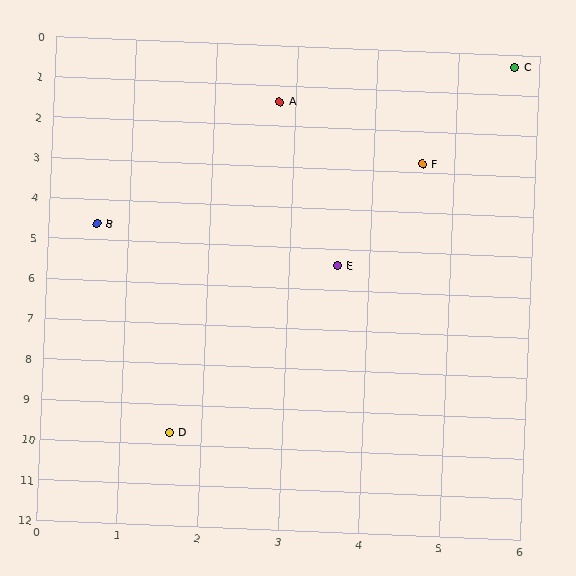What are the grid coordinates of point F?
Point F is at approximately (4.6, 2.8).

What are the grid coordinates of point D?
Point D is at approximately (1.6, 9.7).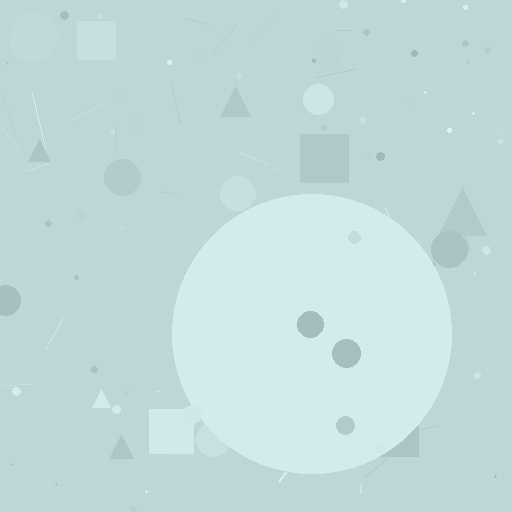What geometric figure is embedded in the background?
A circle is embedded in the background.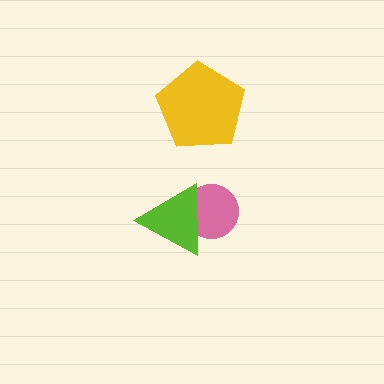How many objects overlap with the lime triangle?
1 object overlaps with the lime triangle.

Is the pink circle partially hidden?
Yes, it is partially covered by another shape.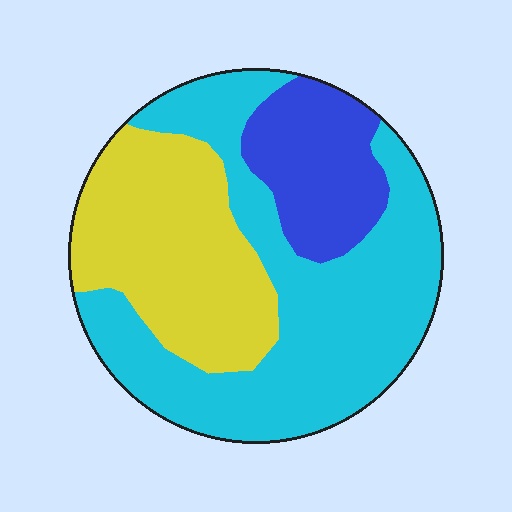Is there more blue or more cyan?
Cyan.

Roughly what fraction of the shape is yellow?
Yellow takes up about one third (1/3) of the shape.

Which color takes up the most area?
Cyan, at roughly 50%.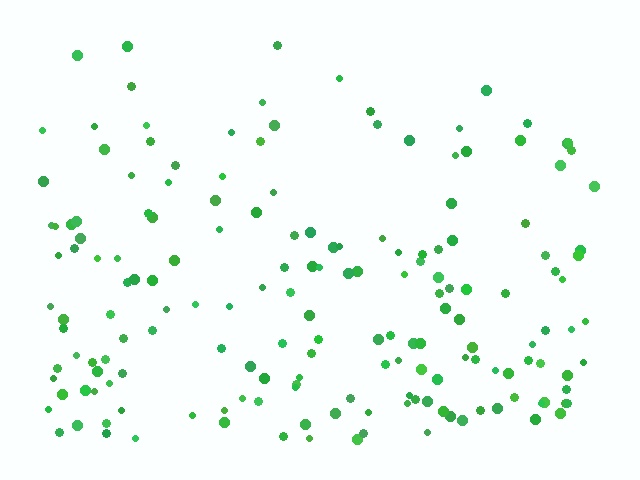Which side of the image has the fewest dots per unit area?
The top.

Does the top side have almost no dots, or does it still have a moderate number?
Still a moderate number, just noticeably fewer than the bottom.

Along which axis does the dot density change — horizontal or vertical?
Vertical.